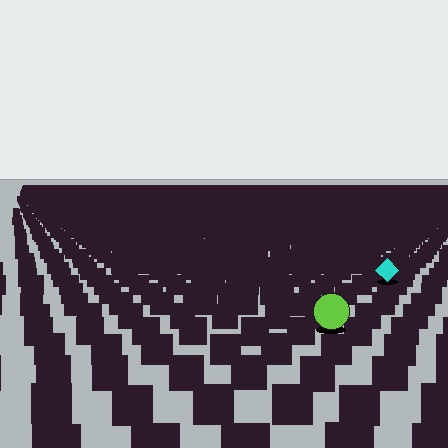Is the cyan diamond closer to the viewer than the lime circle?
No. The lime circle is closer — you can tell from the texture gradient: the ground texture is coarser near it.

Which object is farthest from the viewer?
The cyan diamond is farthest from the viewer. It appears smaller and the ground texture around it is denser.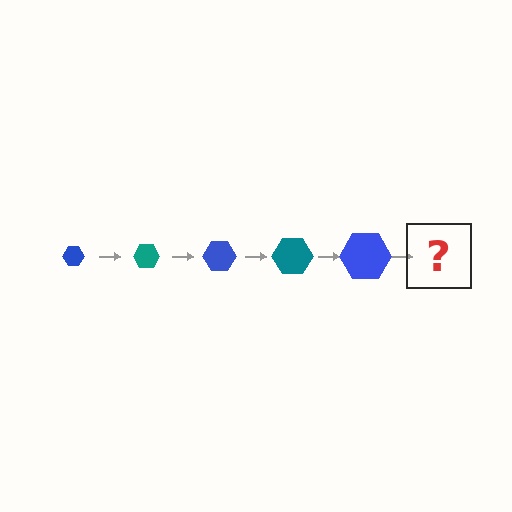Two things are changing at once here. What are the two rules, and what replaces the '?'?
The two rules are that the hexagon grows larger each step and the color cycles through blue and teal. The '?' should be a teal hexagon, larger than the previous one.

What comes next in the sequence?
The next element should be a teal hexagon, larger than the previous one.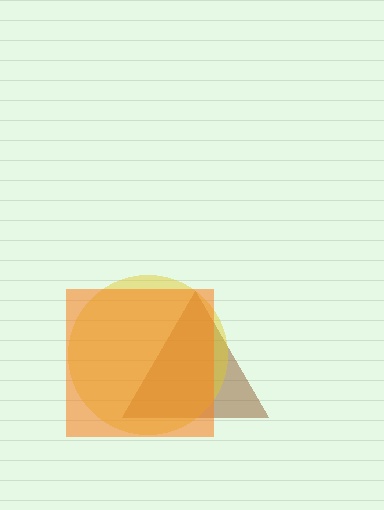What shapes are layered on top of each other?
The layered shapes are: a brown triangle, a yellow circle, an orange square.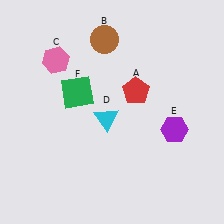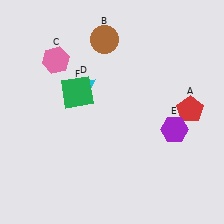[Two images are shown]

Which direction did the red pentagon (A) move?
The red pentagon (A) moved right.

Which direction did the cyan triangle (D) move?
The cyan triangle (D) moved up.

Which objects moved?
The objects that moved are: the red pentagon (A), the cyan triangle (D).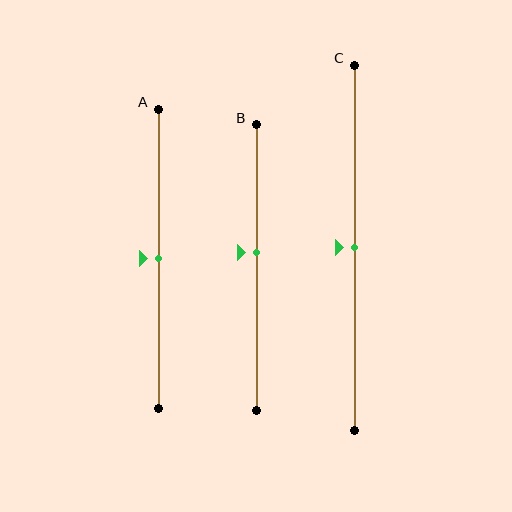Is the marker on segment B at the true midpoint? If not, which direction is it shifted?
No, the marker on segment B is shifted upward by about 5% of the segment length.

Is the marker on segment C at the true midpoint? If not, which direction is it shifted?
Yes, the marker on segment C is at the true midpoint.